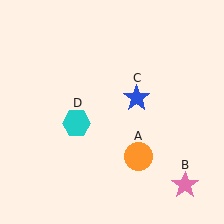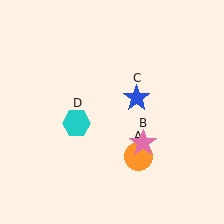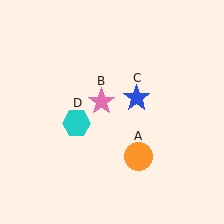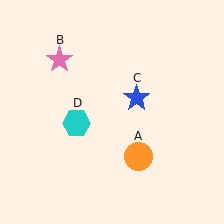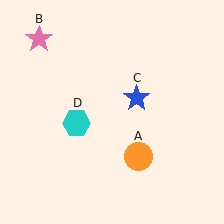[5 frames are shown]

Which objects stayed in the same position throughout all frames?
Orange circle (object A) and blue star (object C) and cyan hexagon (object D) remained stationary.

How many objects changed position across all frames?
1 object changed position: pink star (object B).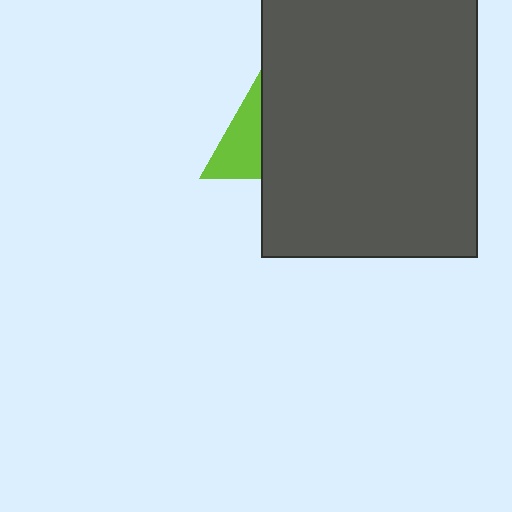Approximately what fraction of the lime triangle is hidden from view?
Roughly 56% of the lime triangle is hidden behind the dark gray rectangle.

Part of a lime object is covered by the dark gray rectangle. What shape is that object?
It is a triangle.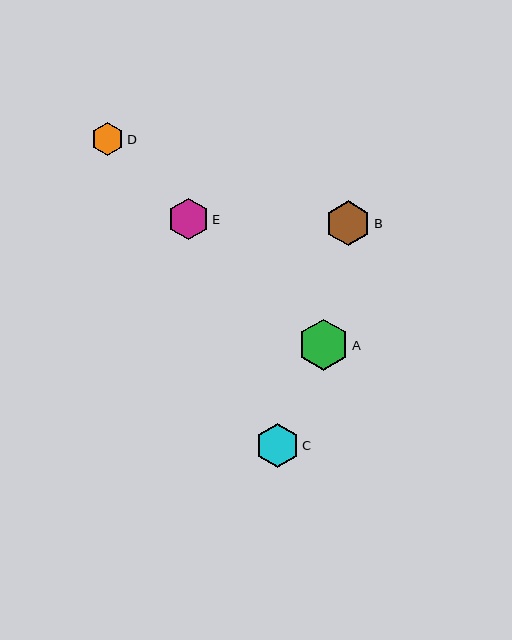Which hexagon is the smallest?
Hexagon D is the smallest with a size of approximately 32 pixels.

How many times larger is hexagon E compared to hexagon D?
Hexagon E is approximately 1.3 times the size of hexagon D.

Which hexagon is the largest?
Hexagon A is the largest with a size of approximately 51 pixels.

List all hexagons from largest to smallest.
From largest to smallest: A, B, C, E, D.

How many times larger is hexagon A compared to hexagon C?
Hexagon A is approximately 1.2 times the size of hexagon C.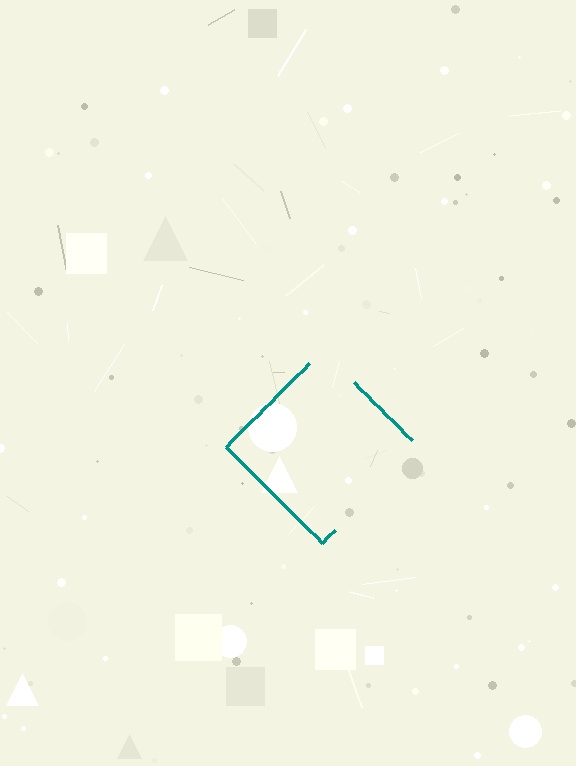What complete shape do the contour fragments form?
The contour fragments form a diamond.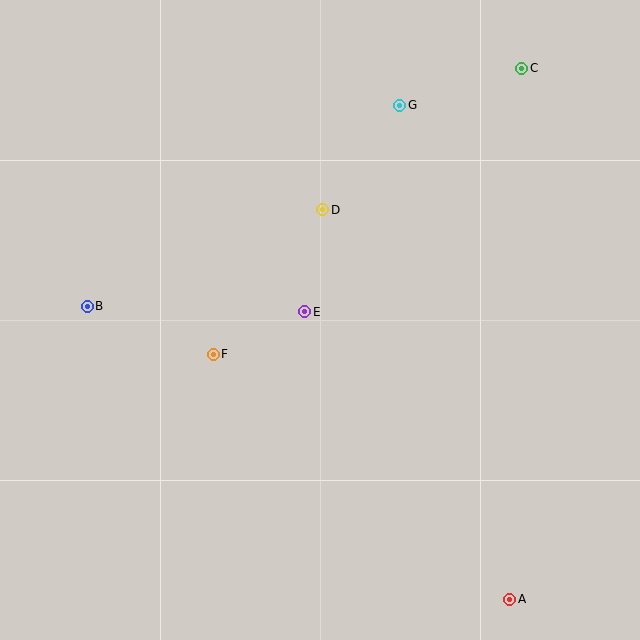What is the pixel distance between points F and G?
The distance between F and G is 311 pixels.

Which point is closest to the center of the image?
Point E at (305, 312) is closest to the center.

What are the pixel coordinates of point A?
Point A is at (510, 599).